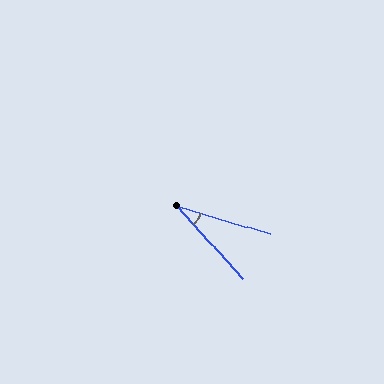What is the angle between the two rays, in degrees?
Approximately 31 degrees.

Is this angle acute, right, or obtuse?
It is acute.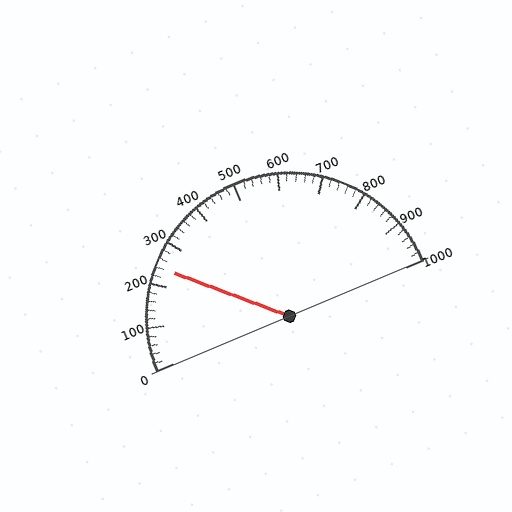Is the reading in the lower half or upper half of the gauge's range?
The reading is in the lower half of the range (0 to 1000).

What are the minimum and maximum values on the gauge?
The gauge ranges from 0 to 1000.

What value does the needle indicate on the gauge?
The needle indicates approximately 240.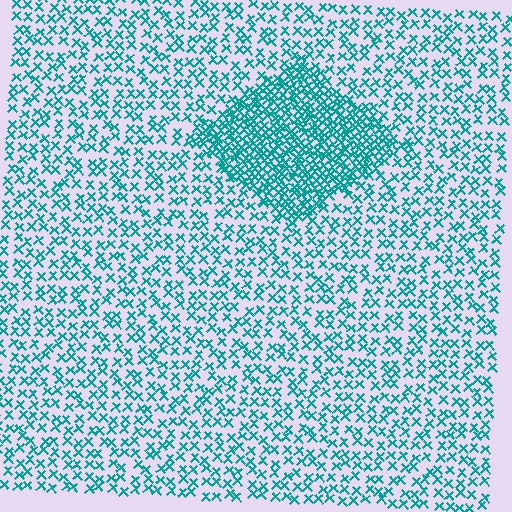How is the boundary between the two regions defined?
The boundary is defined by a change in element density (approximately 2.4x ratio). All elements are the same color, size, and shape.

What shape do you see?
I see a diamond.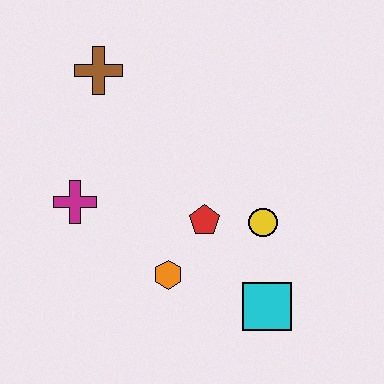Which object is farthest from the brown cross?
The cyan square is farthest from the brown cross.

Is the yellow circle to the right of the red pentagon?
Yes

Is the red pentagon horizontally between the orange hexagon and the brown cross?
No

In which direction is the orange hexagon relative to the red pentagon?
The orange hexagon is below the red pentagon.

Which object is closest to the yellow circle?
The red pentagon is closest to the yellow circle.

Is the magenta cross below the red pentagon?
No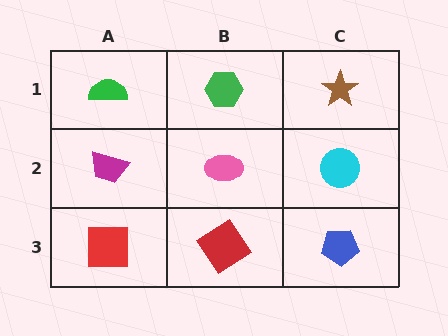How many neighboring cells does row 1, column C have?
2.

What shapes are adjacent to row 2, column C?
A brown star (row 1, column C), a blue pentagon (row 3, column C), a pink ellipse (row 2, column B).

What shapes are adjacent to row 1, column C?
A cyan circle (row 2, column C), a green hexagon (row 1, column B).